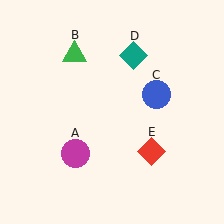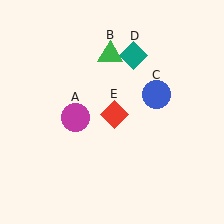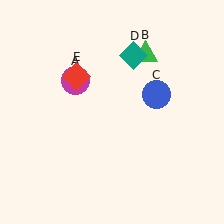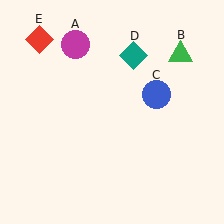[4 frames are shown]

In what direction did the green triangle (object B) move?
The green triangle (object B) moved right.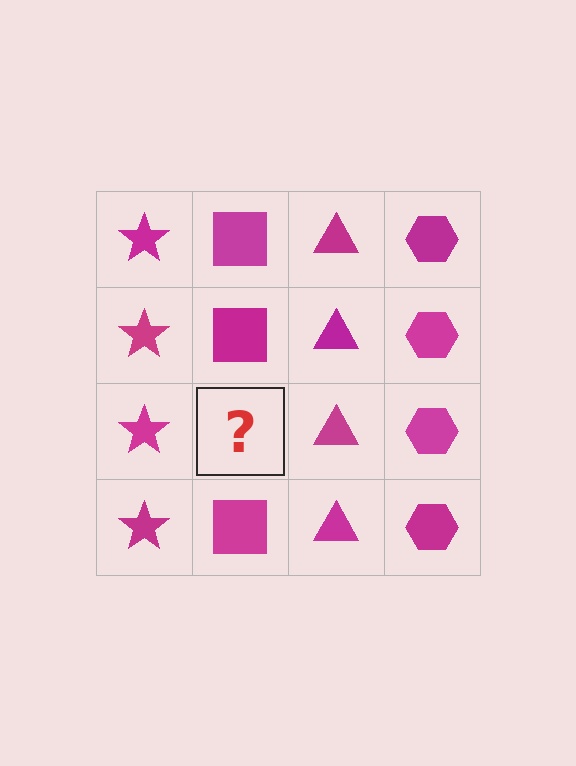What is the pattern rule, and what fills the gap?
The rule is that each column has a consistent shape. The gap should be filled with a magenta square.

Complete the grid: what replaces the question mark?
The question mark should be replaced with a magenta square.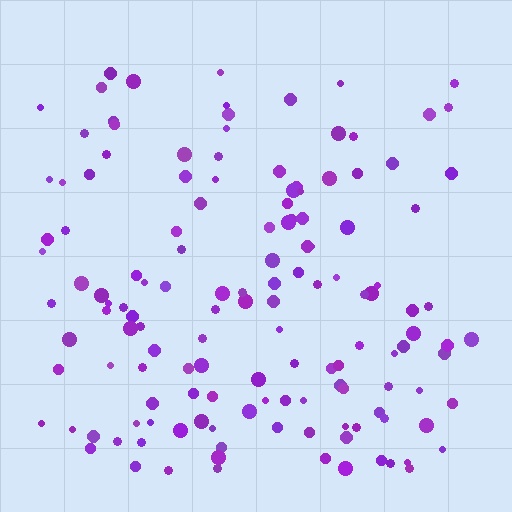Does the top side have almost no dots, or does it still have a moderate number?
Still a moderate number, just noticeably fewer than the bottom.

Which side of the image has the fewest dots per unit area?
The top.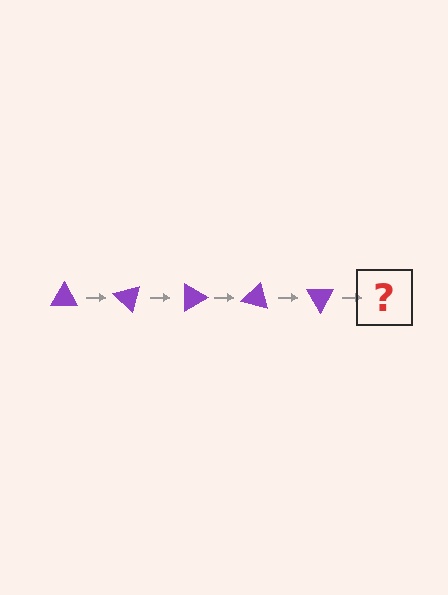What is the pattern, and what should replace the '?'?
The pattern is that the triangle rotates 45 degrees each step. The '?' should be a purple triangle rotated 225 degrees.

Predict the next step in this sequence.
The next step is a purple triangle rotated 225 degrees.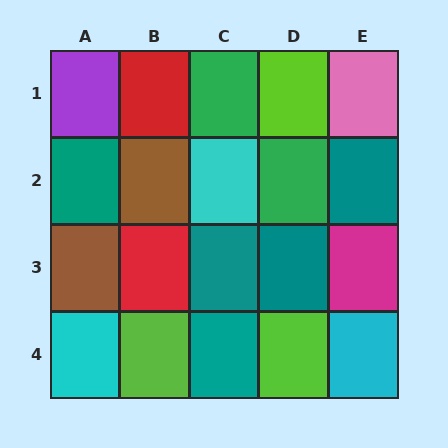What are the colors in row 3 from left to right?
Brown, red, teal, teal, magenta.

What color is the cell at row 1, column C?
Green.